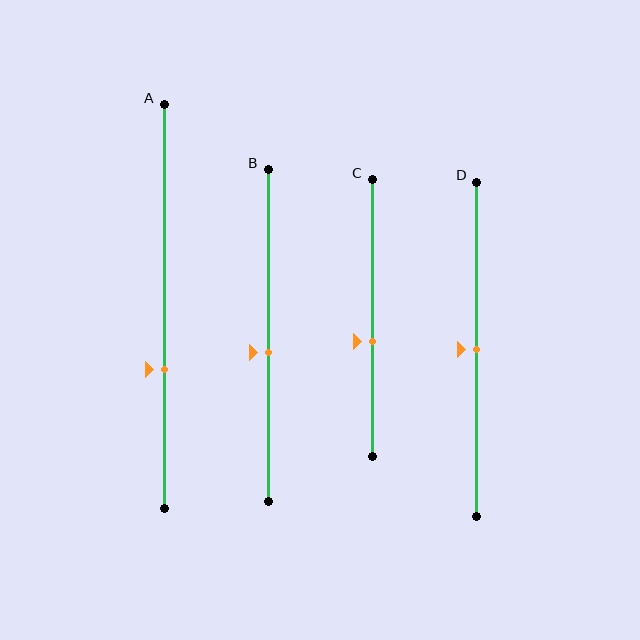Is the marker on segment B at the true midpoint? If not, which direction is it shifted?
No, the marker on segment B is shifted downward by about 5% of the segment length.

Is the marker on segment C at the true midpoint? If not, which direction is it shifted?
No, the marker on segment C is shifted downward by about 8% of the segment length.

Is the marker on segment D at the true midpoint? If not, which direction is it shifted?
Yes, the marker on segment D is at the true midpoint.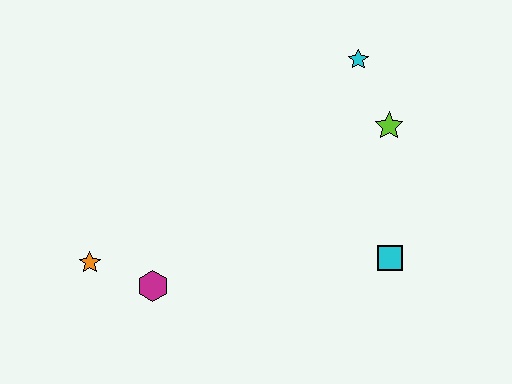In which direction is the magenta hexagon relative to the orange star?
The magenta hexagon is to the right of the orange star.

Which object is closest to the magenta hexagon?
The orange star is closest to the magenta hexagon.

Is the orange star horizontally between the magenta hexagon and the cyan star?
No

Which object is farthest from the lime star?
The orange star is farthest from the lime star.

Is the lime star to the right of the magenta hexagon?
Yes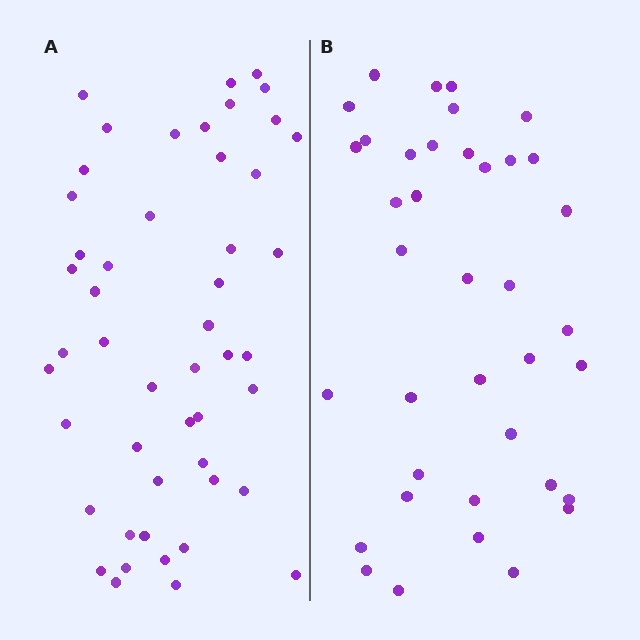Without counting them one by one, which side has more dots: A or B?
Region A (the left region) has more dots.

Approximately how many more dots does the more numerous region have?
Region A has roughly 12 or so more dots than region B.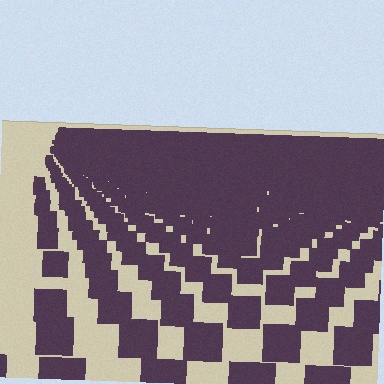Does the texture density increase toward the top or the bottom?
Density increases toward the top.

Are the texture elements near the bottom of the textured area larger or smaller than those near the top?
Larger. Near the bottom, elements are closer to the viewer and appear at a bigger on-screen size.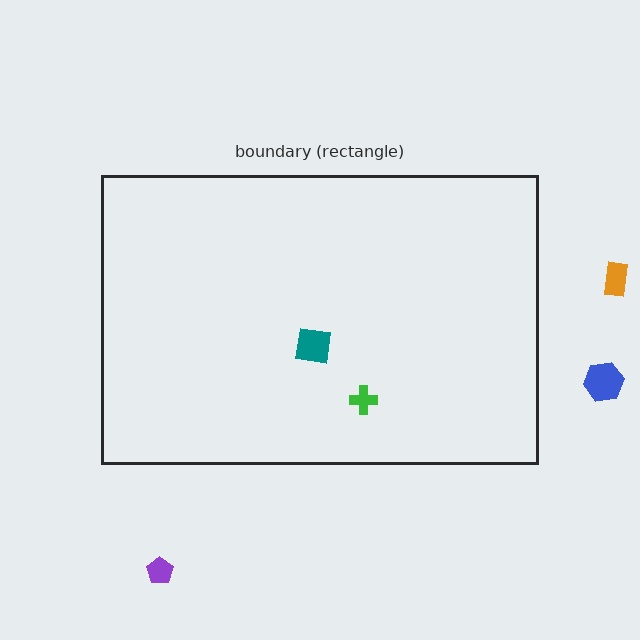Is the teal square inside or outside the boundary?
Inside.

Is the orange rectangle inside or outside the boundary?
Outside.